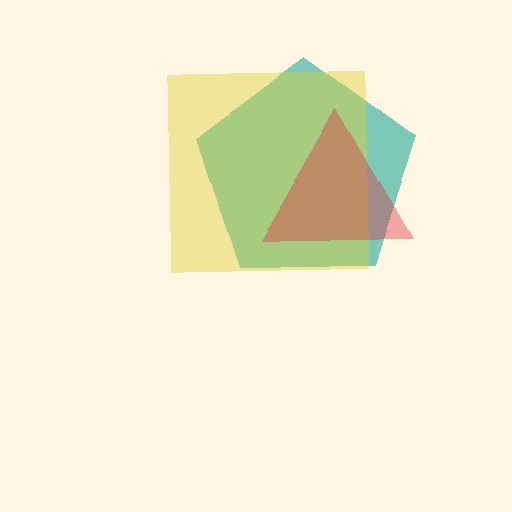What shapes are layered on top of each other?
The layered shapes are: a teal pentagon, a yellow square, a red triangle.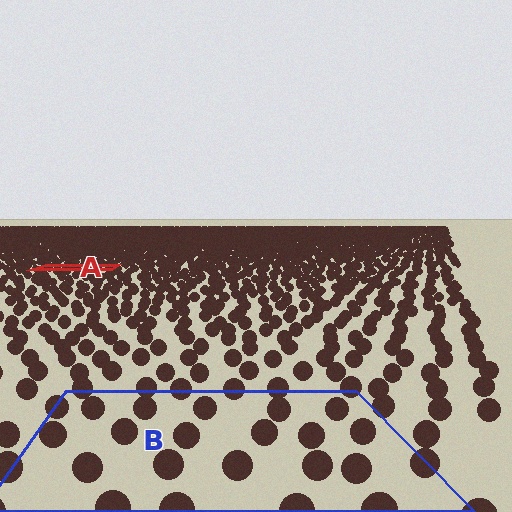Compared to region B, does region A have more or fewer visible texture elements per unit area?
Region A has more texture elements per unit area — they are packed more densely because it is farther away.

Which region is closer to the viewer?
Region B is closer. The texture elements there are larger and more spread out.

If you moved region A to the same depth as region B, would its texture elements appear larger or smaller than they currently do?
They would appear larger. At a closer depth, the same texture elements are projected at a bigger on-screen size.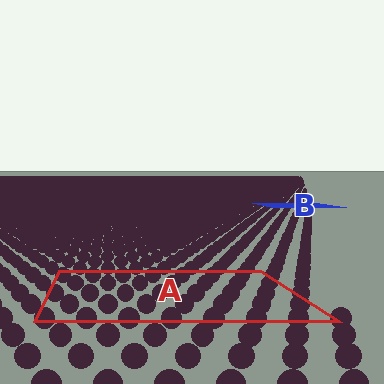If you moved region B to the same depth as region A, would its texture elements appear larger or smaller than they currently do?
They would appear larger. At a closer depth, the same texture elements are projected at a bigger on-screen size.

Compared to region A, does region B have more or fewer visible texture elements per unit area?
Region B has more texture elements per unit area — they are packed more densely because it is farther away.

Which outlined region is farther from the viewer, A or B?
Region B is farther from the viewer — the texture elements inside it appear smaller and more densely packed.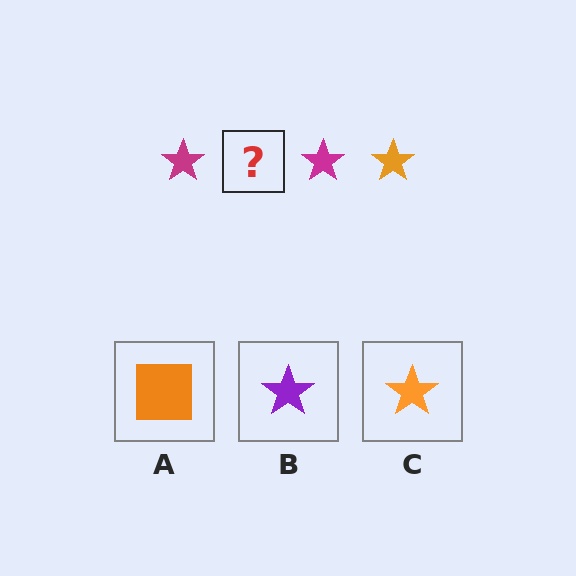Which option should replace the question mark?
Option C.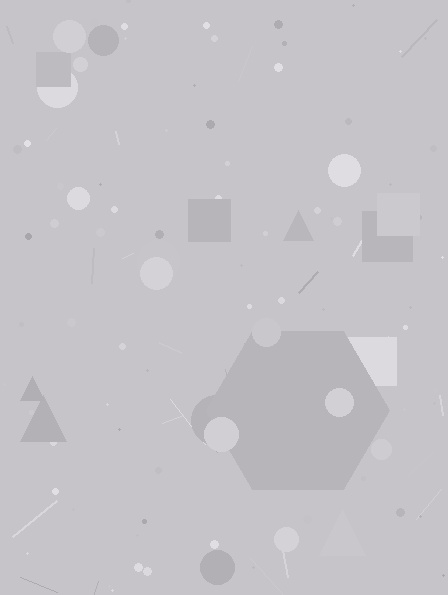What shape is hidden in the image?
A hexagon is hidden in the image.